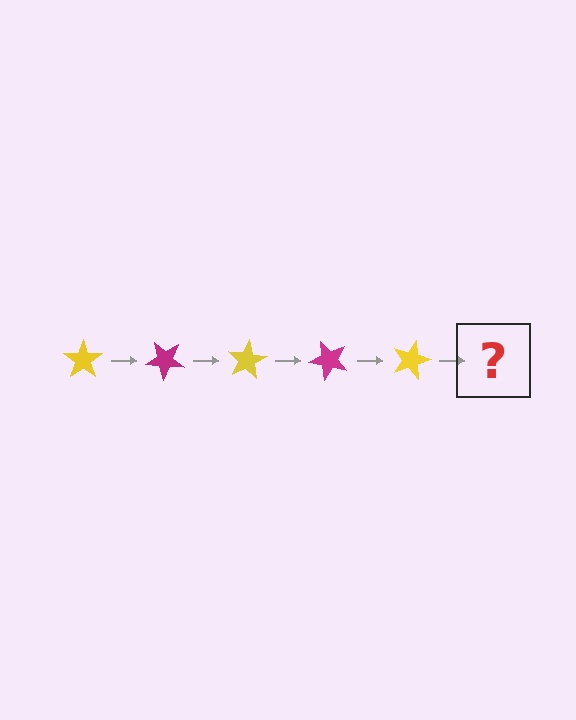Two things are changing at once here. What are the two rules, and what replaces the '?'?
The two rules are that it rotates 40 degrees each step and the color cycles through yellow and magenta. The '?' should be a magenta star, rotated 200 degrees from the start.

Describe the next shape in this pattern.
It should be a magenta star, rotated 200 degrees from the start.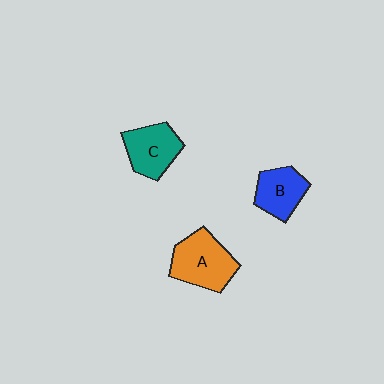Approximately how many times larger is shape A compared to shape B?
Approximately 1.4 times.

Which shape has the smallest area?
Shape B (blue).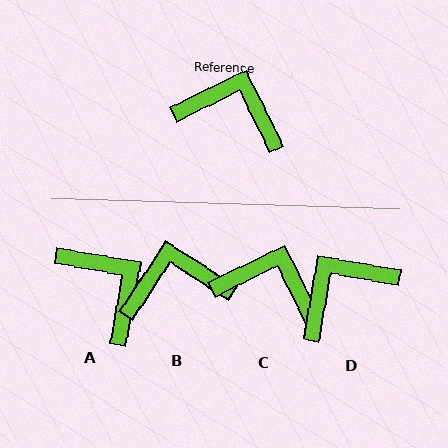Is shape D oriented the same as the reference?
No, it is off by about 54 degrees.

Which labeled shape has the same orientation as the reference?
C.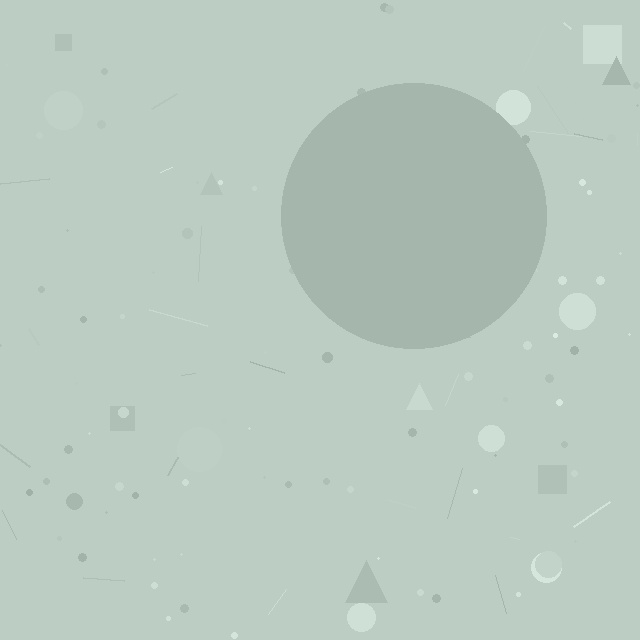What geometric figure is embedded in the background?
A circle is embedded in the background.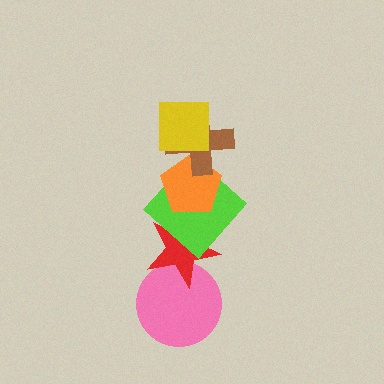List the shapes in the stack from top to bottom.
From top to bottom: the yellow square, the brown cross, the orange pentagon, the lime diamond, the red star, the pink circle.